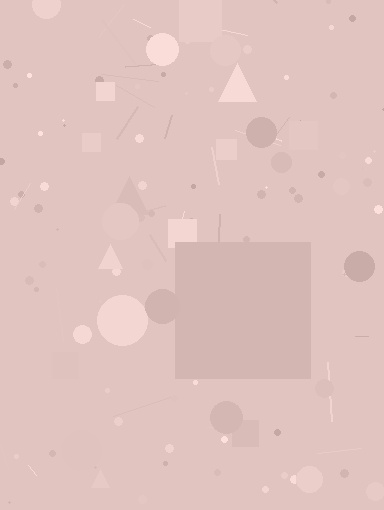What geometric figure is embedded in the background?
A square is embedded in the background.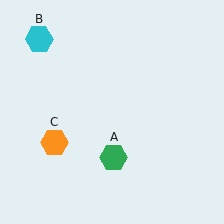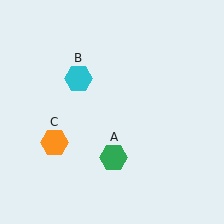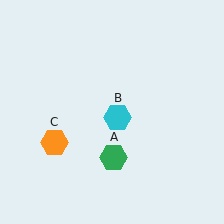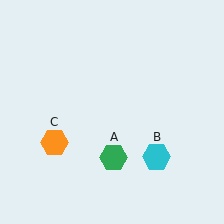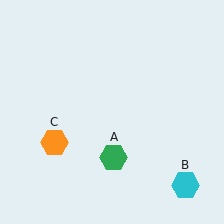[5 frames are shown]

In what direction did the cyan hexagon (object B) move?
The cyan hexagon (object B) moved down and to the right.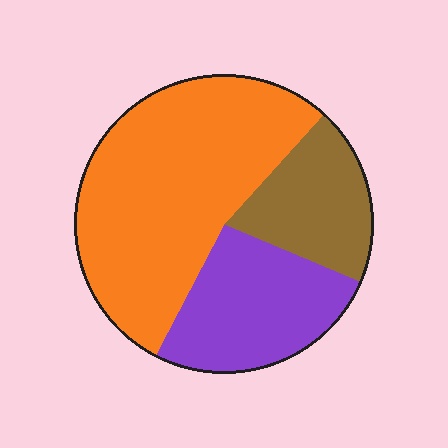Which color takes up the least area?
Brown, at roughly 20%.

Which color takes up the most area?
Orange, at roughly 55%.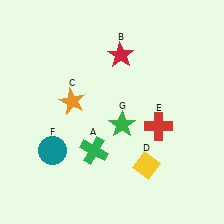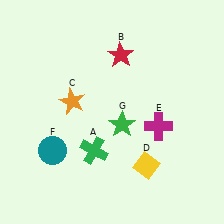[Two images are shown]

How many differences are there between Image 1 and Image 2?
There is 1 difference between the two images.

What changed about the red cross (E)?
In Image 1, E is red. In Image 2, it changed to magenta.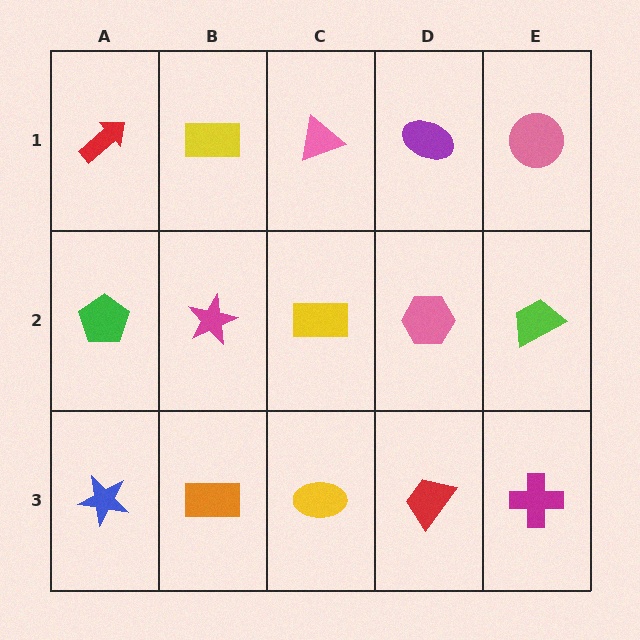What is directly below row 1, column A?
A green pentagon.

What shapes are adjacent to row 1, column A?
A green pentagon (row 2, column A), a yellow rectangle (row 1, column B).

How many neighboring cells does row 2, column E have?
3.